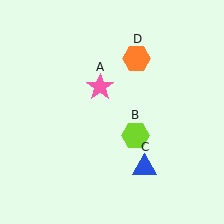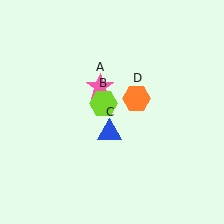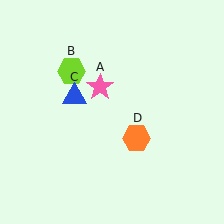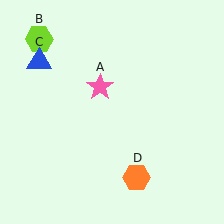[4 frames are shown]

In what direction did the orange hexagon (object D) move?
The orange hexagon (object D) moved down.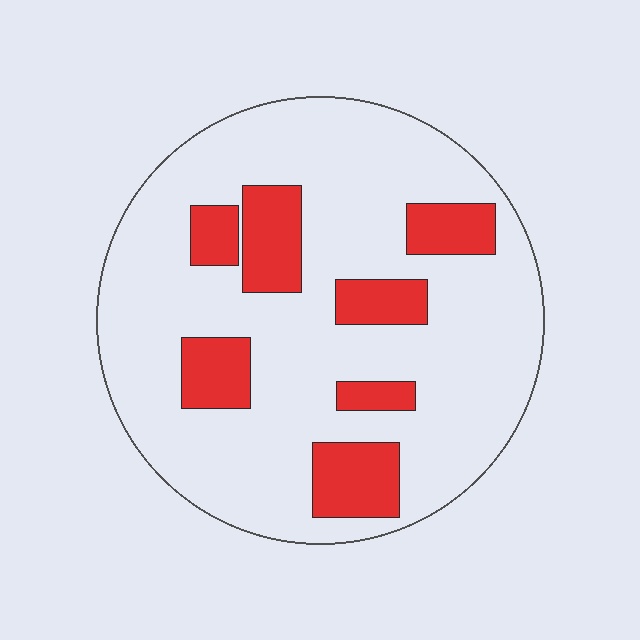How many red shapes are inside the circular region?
7.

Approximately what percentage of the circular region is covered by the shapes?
Approximately 20%.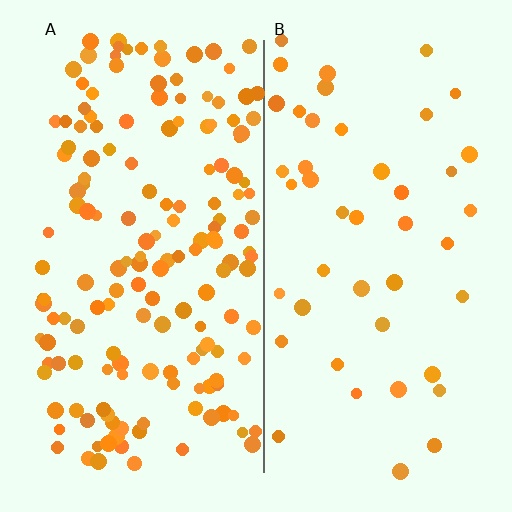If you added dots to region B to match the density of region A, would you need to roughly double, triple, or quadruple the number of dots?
Approximately quadruple.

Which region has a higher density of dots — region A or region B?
A (the left).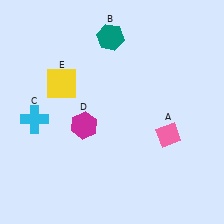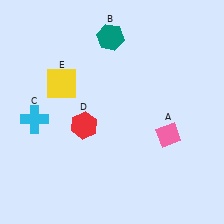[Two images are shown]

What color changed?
The hexagon (D) changed from magenta in Image 1 to red in Image 2.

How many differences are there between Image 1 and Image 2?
There is 1 difference between the two images.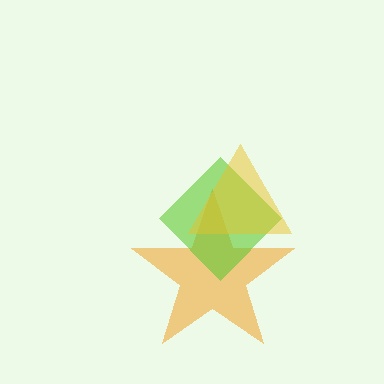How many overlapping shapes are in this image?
There are 3 overlapping shapes in the image.